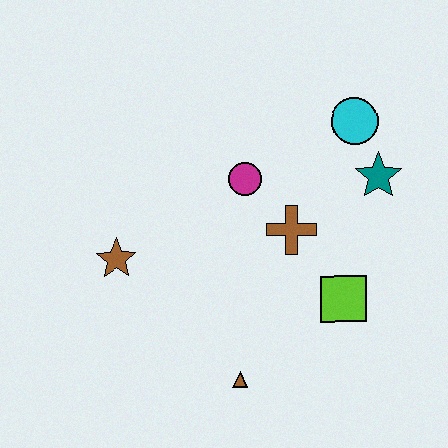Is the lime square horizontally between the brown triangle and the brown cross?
No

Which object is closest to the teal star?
The cyan circle is closest to the teal star.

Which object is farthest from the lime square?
The brown star is farthest from the lime square.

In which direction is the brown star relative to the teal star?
The brown star is to the left of the teal star.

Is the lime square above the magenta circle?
No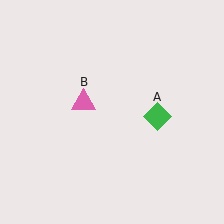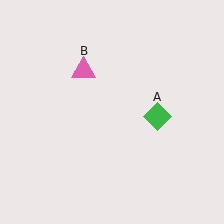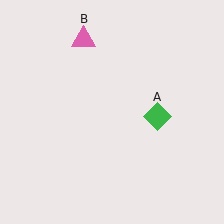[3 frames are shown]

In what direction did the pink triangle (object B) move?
The pink triangle (object B) moved up.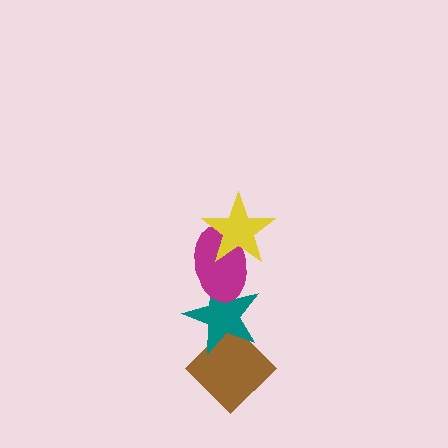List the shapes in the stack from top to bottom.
From top to bottom: the yellow star, the magenta ellipse, the teal star, the brown diamond.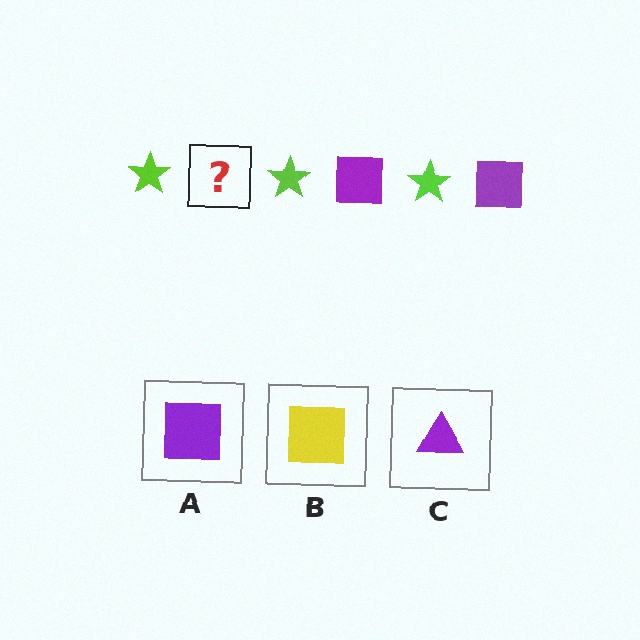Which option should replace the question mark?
Option A.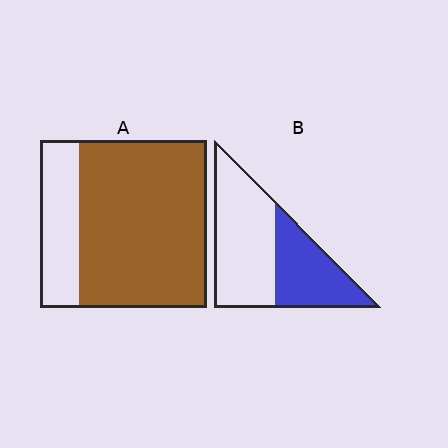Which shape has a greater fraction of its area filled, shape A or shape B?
Shape A.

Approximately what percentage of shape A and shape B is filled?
A is approximately 75% and B is approximately 40%.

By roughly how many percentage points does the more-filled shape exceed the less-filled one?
By roughly 35 percentage points (A over B).